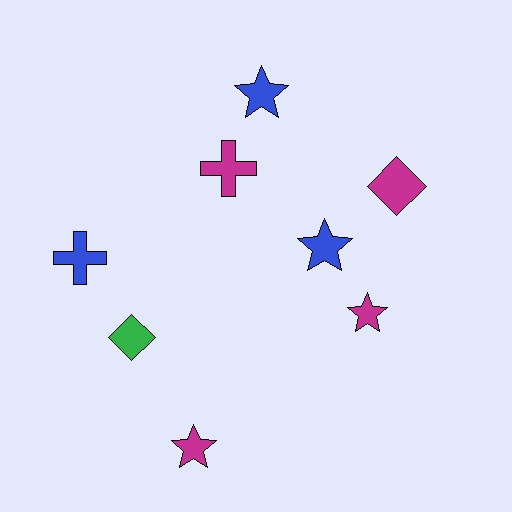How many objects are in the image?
There are 8 objects.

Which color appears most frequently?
Magenta, with 4 objects.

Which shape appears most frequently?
Star, with 4 objects.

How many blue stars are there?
There are 2 blue stars.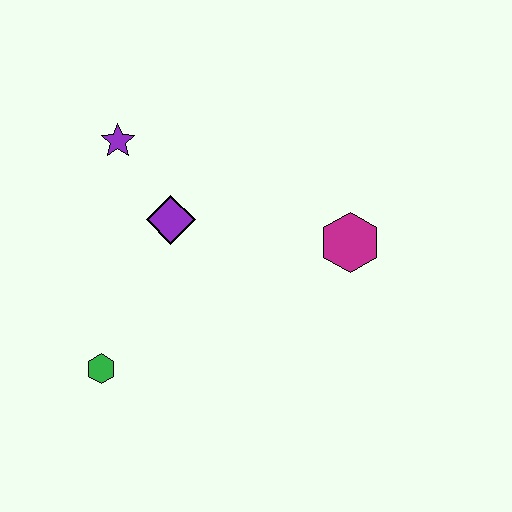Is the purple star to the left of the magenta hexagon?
Yes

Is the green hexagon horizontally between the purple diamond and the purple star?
No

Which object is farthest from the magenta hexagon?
The green hexagon is farthest from the magenta hexagon.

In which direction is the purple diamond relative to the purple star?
The purple diamond is below the purple star.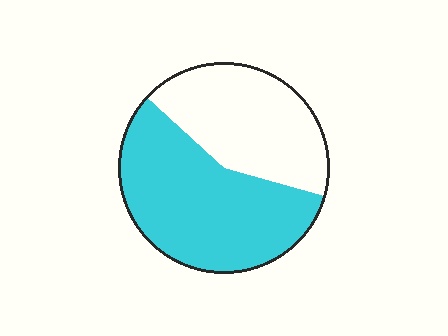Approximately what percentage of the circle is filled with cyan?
Approximately 60%.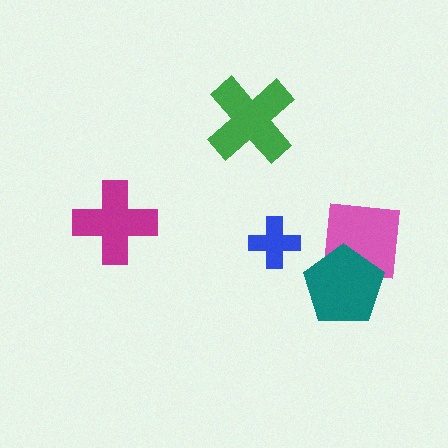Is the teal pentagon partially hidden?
No, no other shape covers it.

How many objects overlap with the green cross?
0 objects overlap with the green cross.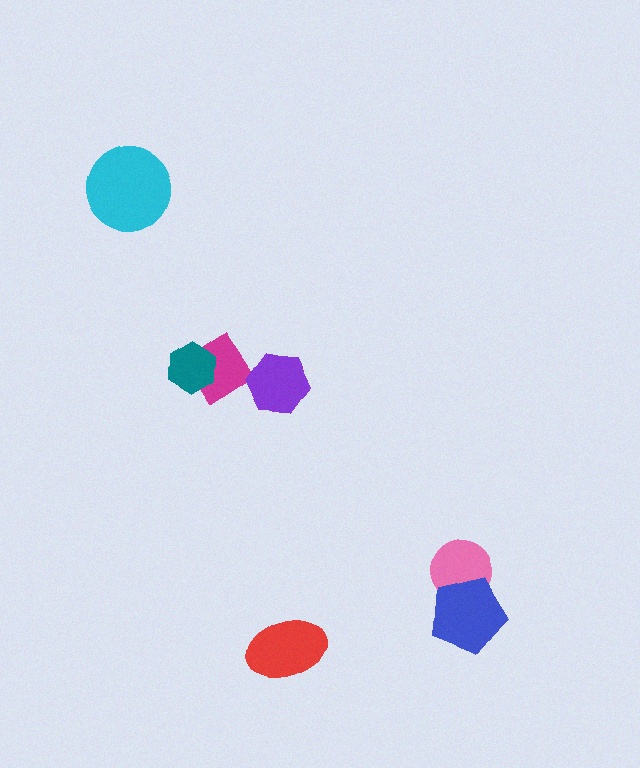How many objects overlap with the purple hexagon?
1 object overlaps with the purple hexagon.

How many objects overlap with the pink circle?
1 object overlaps with the pink circle.